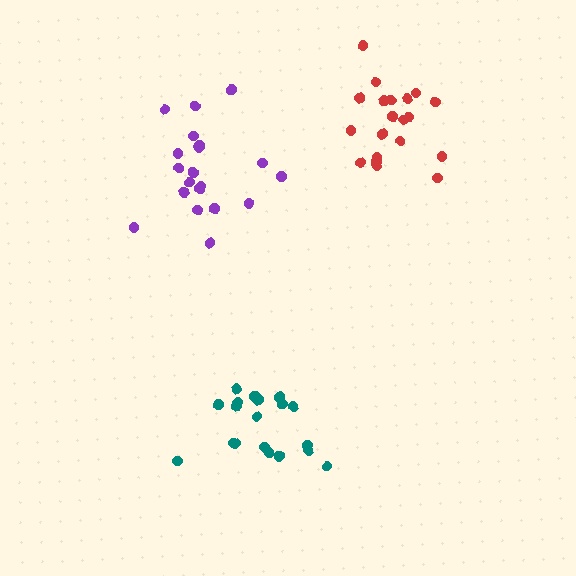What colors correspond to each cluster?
The clusters are colored: teal, red, purple.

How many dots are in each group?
Group 1: 19 dots, Group 2: 20 dots, Group 3: 20 dots (59 total).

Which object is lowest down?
The teal cluster is bottommost.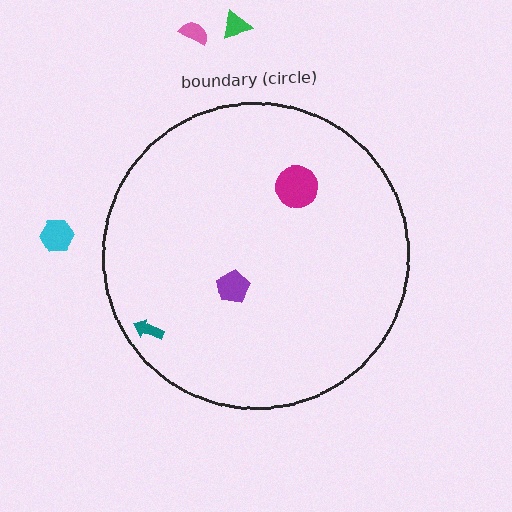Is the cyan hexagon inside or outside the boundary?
Outside.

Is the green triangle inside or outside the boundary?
Outside.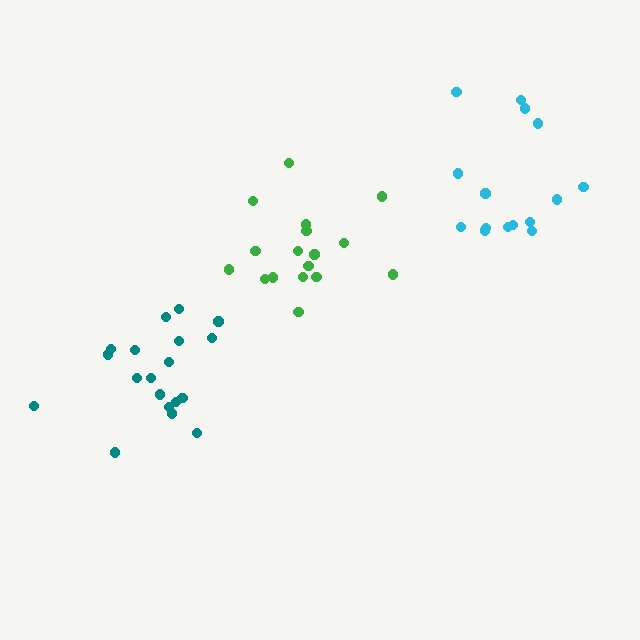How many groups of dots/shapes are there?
There are 3 groups.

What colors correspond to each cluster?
The clusters are colored: green, teal, cyan.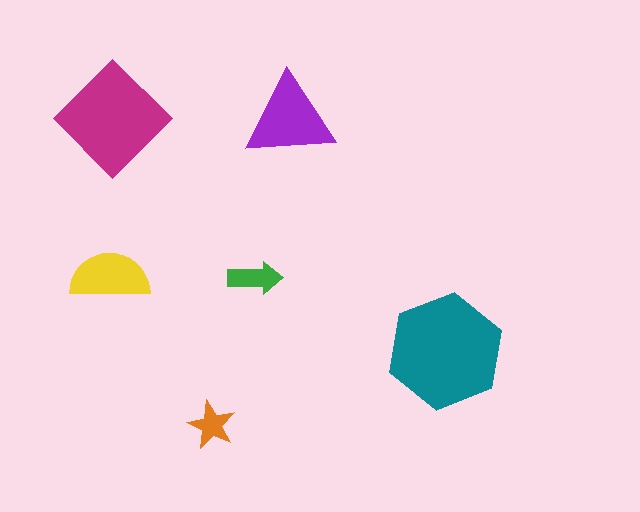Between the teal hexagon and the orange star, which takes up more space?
The teal hexagon.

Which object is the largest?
The teal hexagon.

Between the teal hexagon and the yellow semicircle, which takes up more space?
The teal hexagon.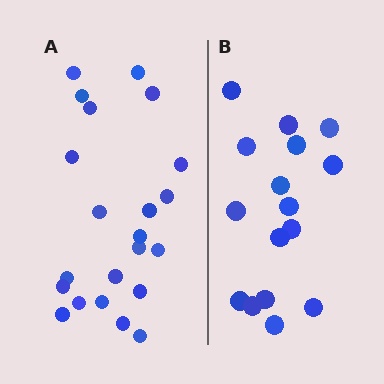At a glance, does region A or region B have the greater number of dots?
Region A (the left region) has more dots.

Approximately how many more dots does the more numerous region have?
Region A has about 6 more dots than region B.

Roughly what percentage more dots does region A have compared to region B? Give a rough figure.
About 40% more.